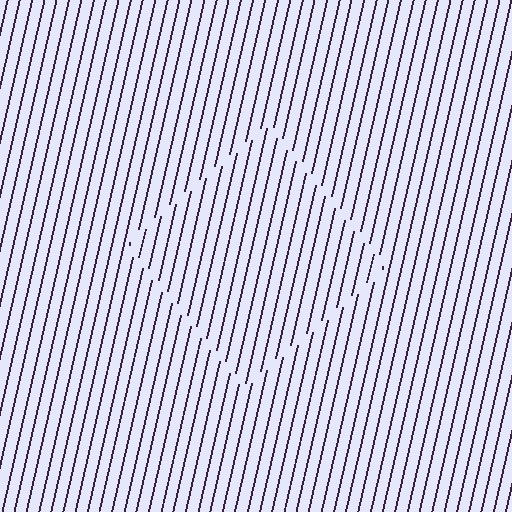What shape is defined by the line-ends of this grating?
An illusory square. The interior of the shape contains the same grating, shifted by half a period — the contour is defined by the phase discontinuity where line-ends from the inner and outer gratings abut.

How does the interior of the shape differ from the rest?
The interior of the shape contains the same grating, shifted by half a period — the contour is defined by the phase discontinuity where line-ends from the inner and outer gratings abut.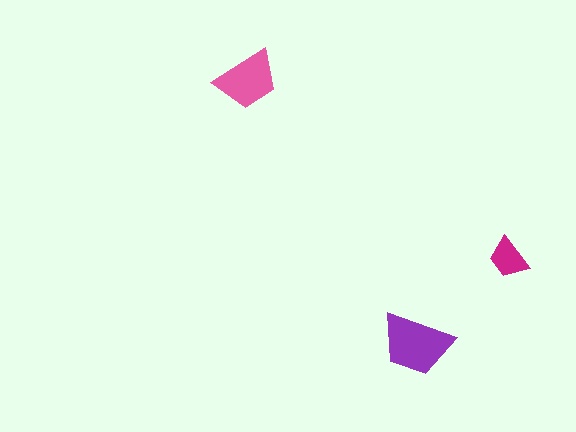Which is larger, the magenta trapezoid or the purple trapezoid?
The purple one.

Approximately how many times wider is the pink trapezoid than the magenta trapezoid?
About 1.5 times wider.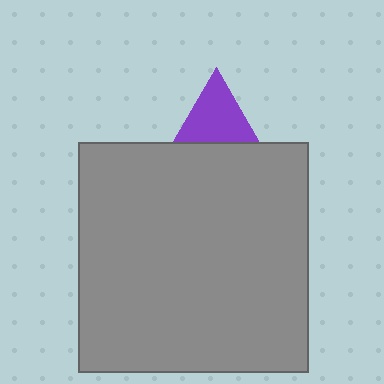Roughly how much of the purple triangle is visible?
A small part of it is visible (roughly 40%).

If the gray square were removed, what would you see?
You would see the complete purple triangle.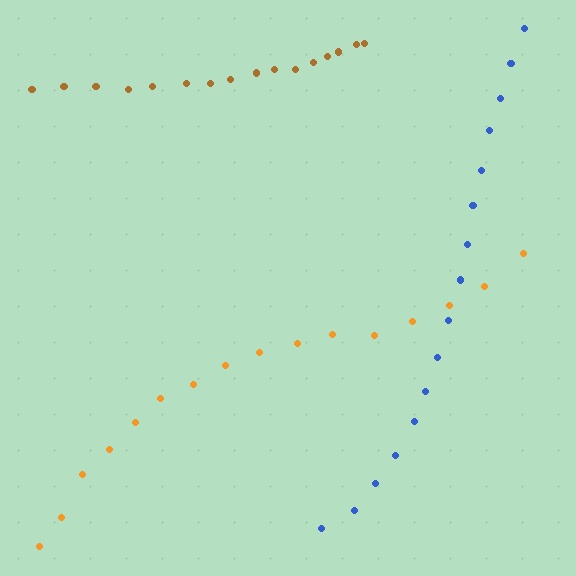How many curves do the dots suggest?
There are 3 distinct paths.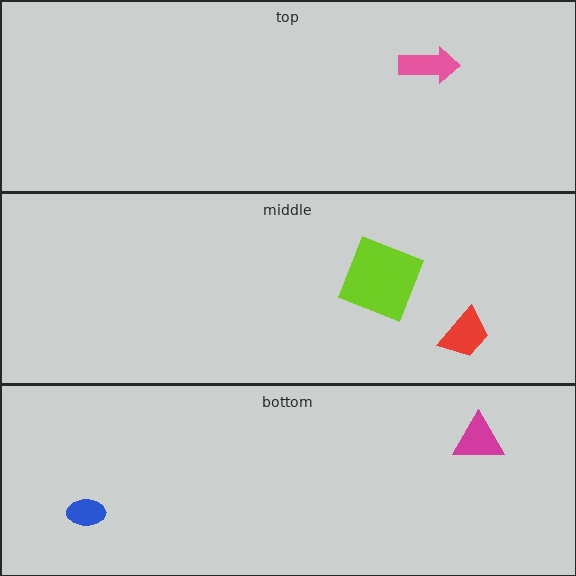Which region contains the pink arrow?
The top region.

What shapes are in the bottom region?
The magenta triangle, the blue ellipse.